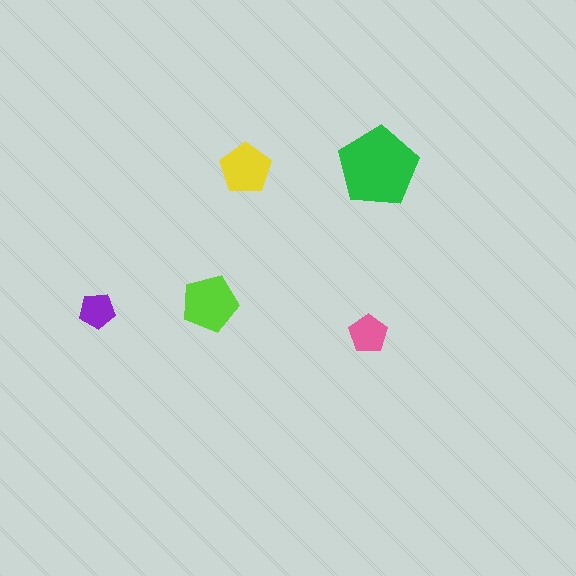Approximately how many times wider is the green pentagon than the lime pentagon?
About 1.5 times wider.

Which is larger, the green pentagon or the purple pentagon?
The green one.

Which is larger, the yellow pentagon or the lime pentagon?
The lime one.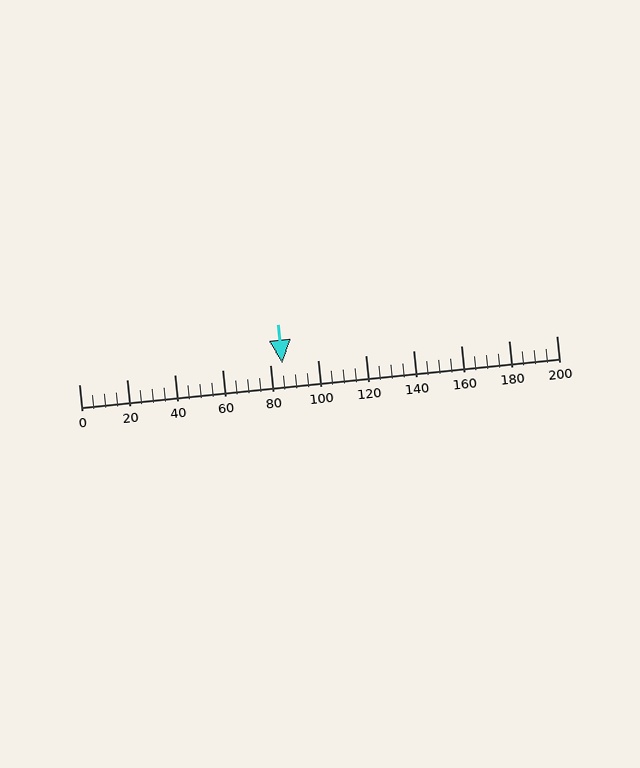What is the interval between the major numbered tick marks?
The major tick marks are spaced 20 units apart.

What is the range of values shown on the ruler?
The ruler shows values from 0 to 200.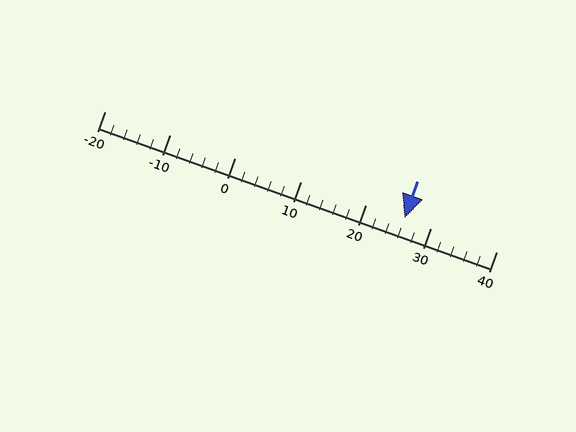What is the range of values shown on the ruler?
The ruler shows values from -20 to 40.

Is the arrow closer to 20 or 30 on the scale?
The arrow is closer to 30.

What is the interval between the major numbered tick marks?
The major tick marks are spaced 10 units apart.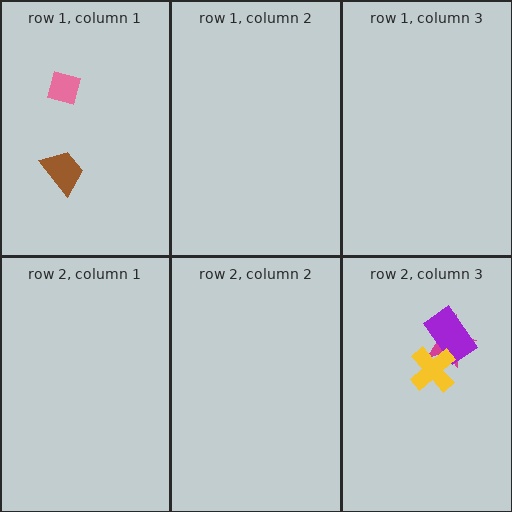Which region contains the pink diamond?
The row 1, column 1 region.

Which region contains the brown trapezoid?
The row 1, column 1 region.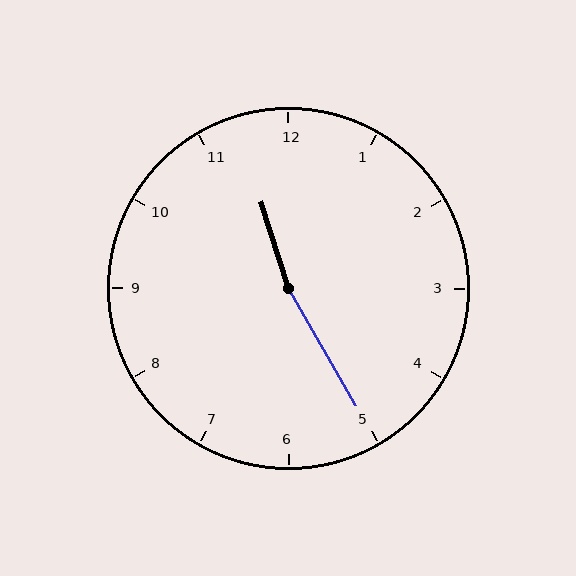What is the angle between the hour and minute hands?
Approximately 168 degrees.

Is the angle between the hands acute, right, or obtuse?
It is obtuse.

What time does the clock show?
11:25.